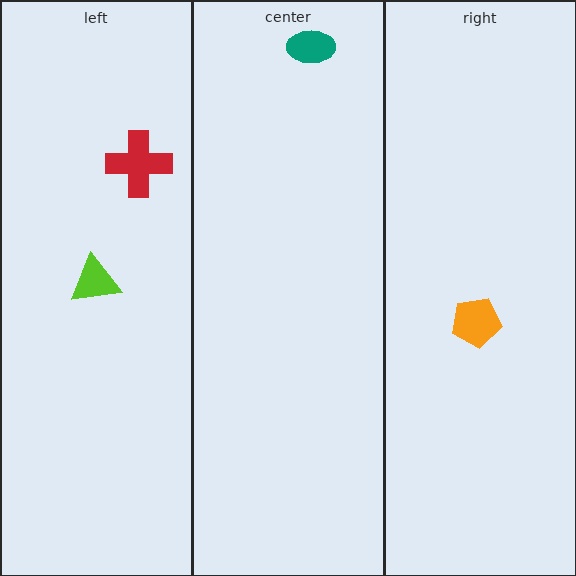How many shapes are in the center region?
1.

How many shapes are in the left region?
2.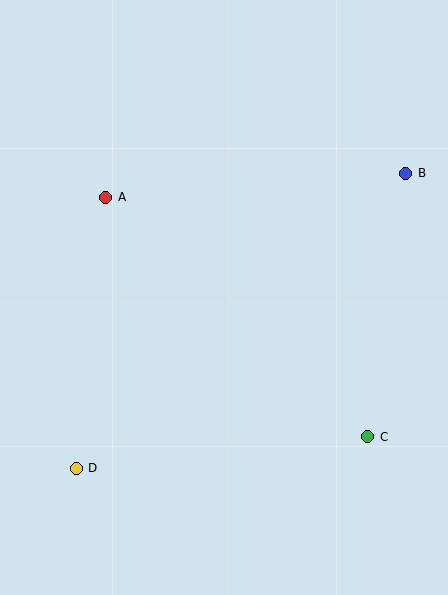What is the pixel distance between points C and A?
The distance between C and A is 355 pixels.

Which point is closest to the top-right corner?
Point B is closest to the top-right corner.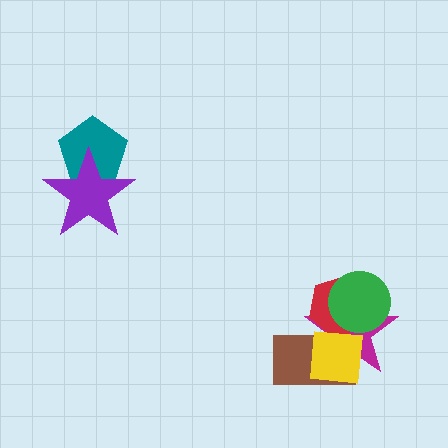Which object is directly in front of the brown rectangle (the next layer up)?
The red hexagon is directly in front of the brown rectangle.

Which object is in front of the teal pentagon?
The purple star is in front of the teal pentagon.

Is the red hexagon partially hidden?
Yes, it is partially covered by another shape.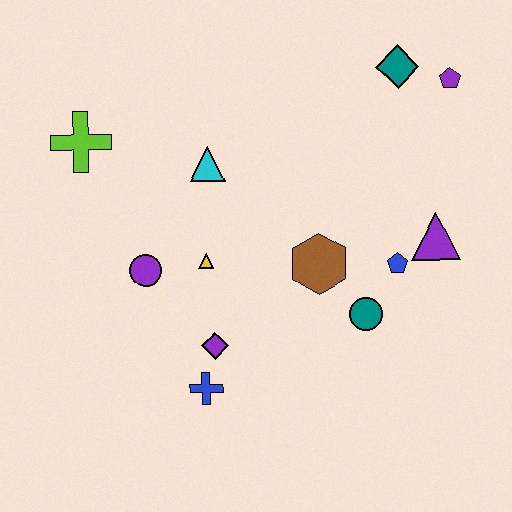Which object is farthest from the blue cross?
The purple pentagon is farthest from the blue cross.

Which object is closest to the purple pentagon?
The teal diamond is closest to the purple pentagon.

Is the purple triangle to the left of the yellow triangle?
No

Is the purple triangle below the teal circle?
No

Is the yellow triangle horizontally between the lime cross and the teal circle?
Yes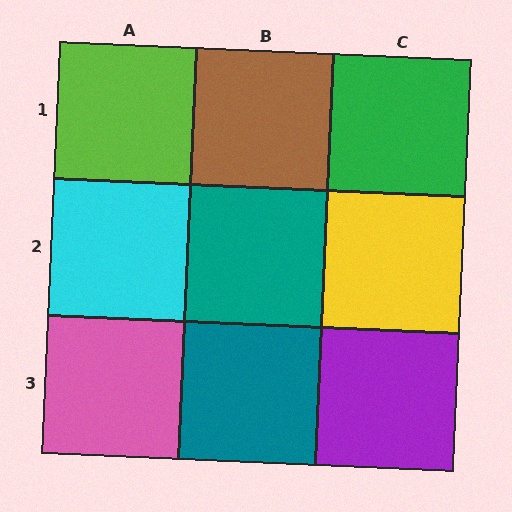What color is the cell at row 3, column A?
Pink.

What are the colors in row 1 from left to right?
Lime, brown, green.